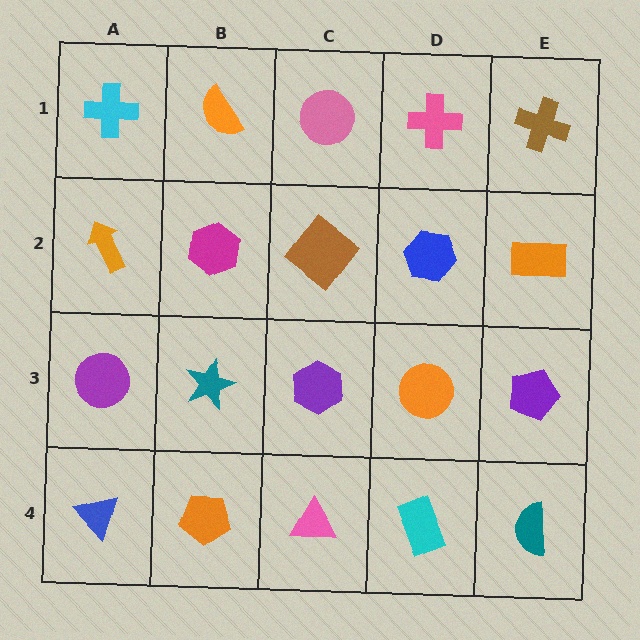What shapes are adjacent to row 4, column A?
A purple circle (row 3, column A), an orange pentagon (row 4, column B).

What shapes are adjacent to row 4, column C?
A purple hexagon (row 3, column C), an orange pentagon (row 4, column B), a cyan rectangle (row 4, column D).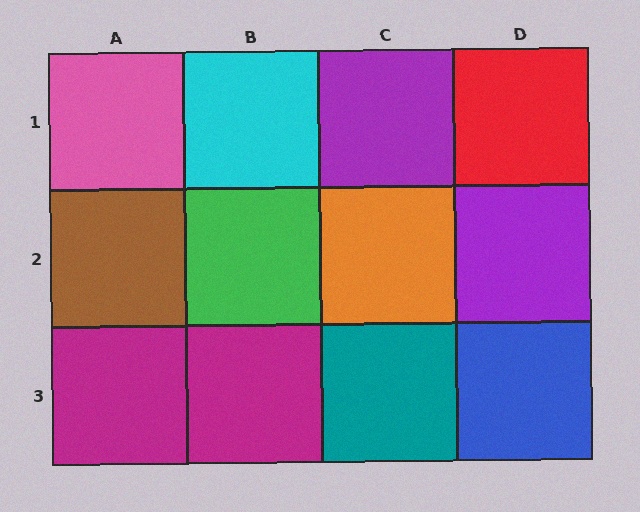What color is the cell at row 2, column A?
Brown.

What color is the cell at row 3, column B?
Magenta.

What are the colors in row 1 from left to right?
Pink, cyan, purple, red.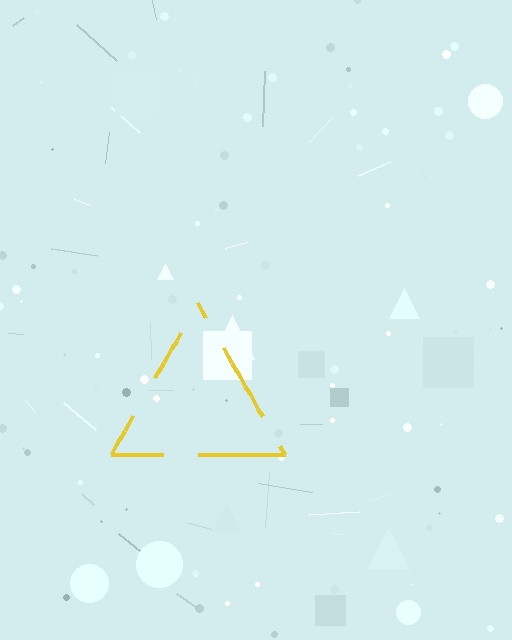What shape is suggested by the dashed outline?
The dashed outline suggests a triangle.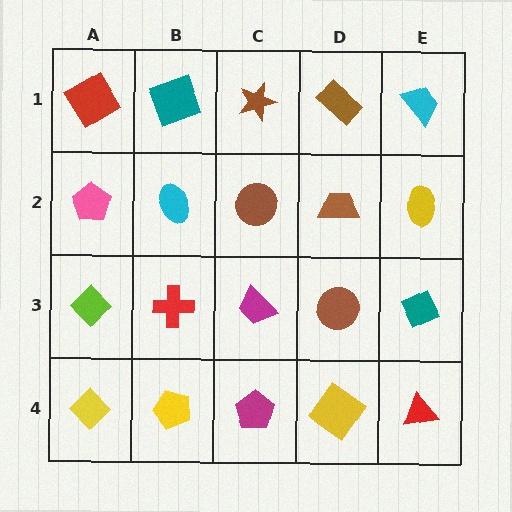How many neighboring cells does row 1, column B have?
3.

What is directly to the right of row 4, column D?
A red triangle.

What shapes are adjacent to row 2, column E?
A cyan trapezoid (row 1, column E), a teal diamond (row 3, column E), a brown trapezoid (row 2, column D).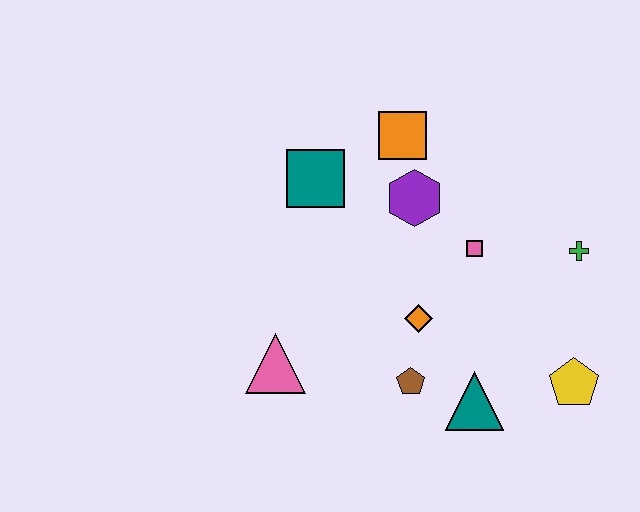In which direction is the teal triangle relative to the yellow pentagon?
The teal triangle is to the left of the yellow pentagon.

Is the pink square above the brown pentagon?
Yes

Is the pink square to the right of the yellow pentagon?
No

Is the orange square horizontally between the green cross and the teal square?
Yes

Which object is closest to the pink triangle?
The brown pentagon is closest to the pink triangle.